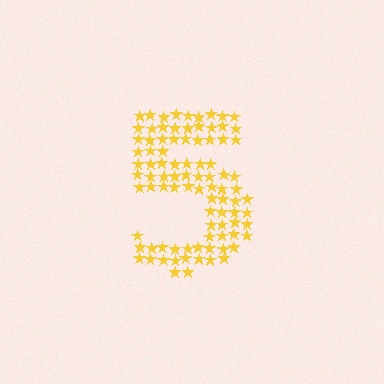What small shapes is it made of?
It is made of small stars.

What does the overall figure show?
The overall figure shows the digit 5.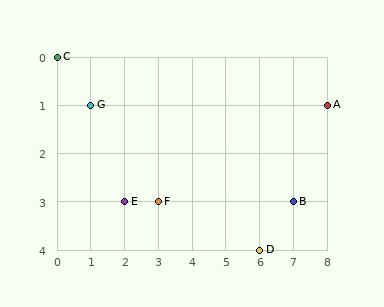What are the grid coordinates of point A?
Point A is at grid coordinates (8, 1).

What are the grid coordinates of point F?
Point F is at grid coordinates (3, 3).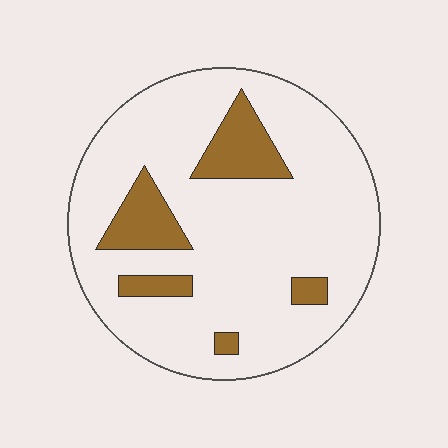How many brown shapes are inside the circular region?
5.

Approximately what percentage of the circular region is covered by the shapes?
Approximately 15%.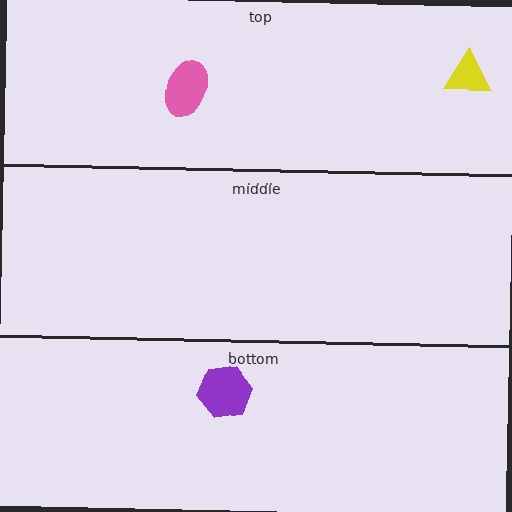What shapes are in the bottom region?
The purple hexagon.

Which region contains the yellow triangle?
The top region.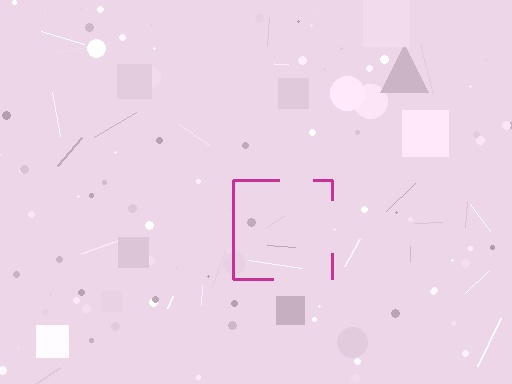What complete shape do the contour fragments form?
The contour fragments form a square.